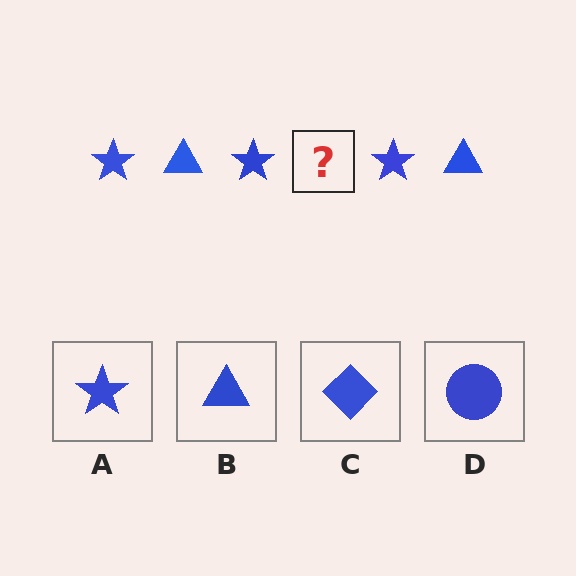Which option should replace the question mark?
Option B.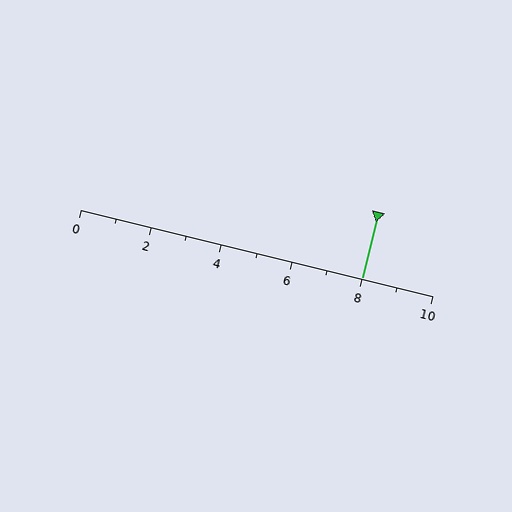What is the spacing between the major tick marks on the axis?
The major ticks are spaced 2 apart.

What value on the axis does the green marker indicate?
The marker indicates approximately 8.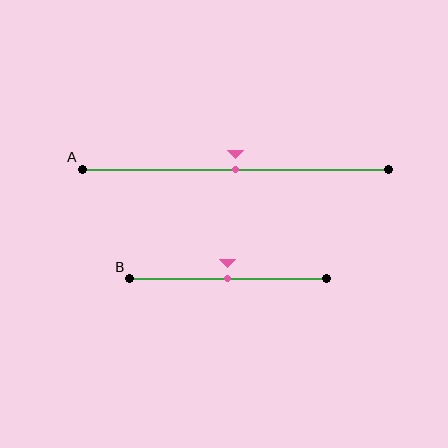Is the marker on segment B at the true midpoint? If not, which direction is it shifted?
Yes, the marker on segment B is at the true midpoint.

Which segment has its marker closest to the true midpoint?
Segment A has its marker closest to the true midpoint.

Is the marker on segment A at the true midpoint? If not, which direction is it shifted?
Yes, the marker on segment A is at the true midpoint.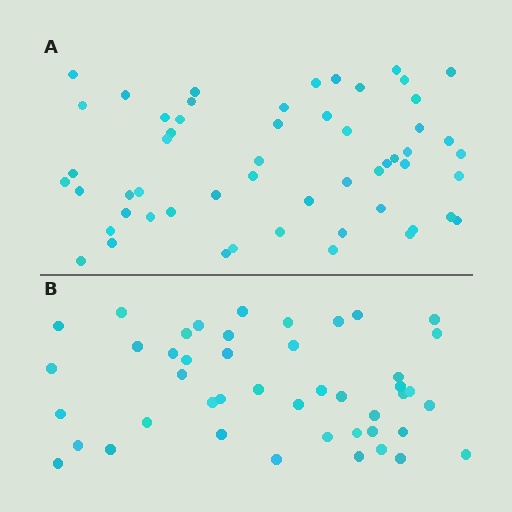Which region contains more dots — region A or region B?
Region A (the top region) has more dots.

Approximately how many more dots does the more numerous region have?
Region A has roughly 10 or so more dots than region B.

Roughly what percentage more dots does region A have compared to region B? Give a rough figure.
About 20% more.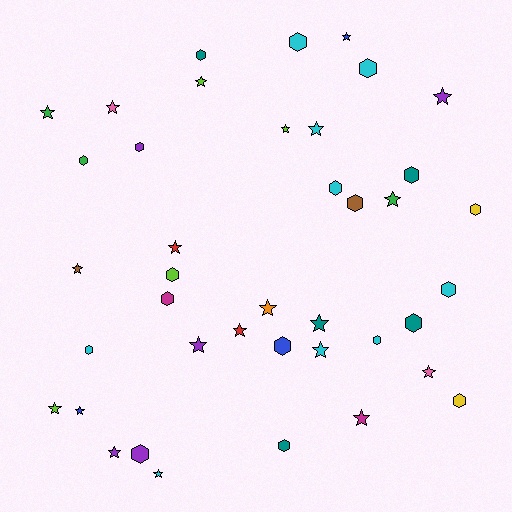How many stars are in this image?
There are 21 stars.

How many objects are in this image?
There are 40 objects.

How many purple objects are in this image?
There are 5 purple objects.